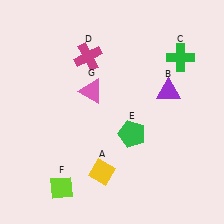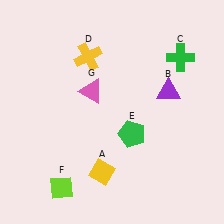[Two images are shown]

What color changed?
The cross (D) changed from magenta in Image 1 to yellow in Image 2.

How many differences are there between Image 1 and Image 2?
There is 1 difference between the two images.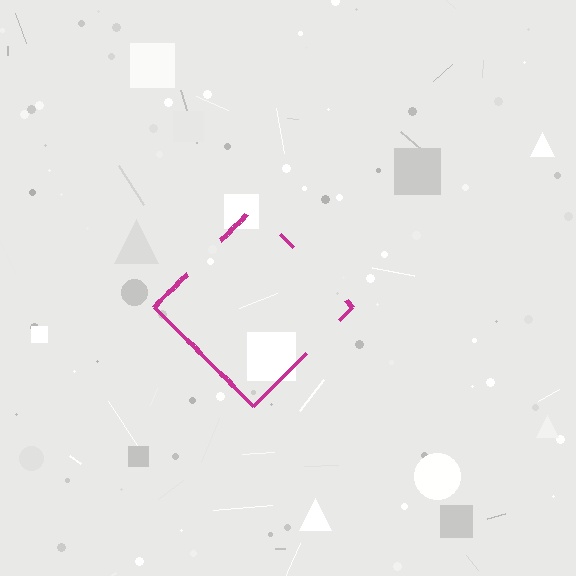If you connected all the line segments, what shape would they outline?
They would outline a diamond.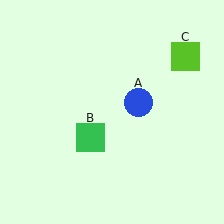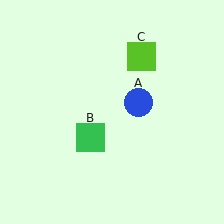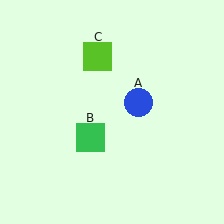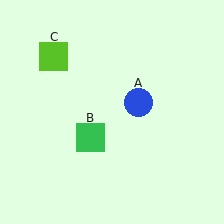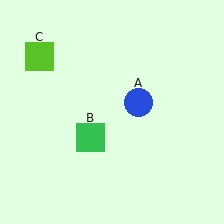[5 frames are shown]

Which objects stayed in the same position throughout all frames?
Blue circle (object A) and green square (object B) remained stationary.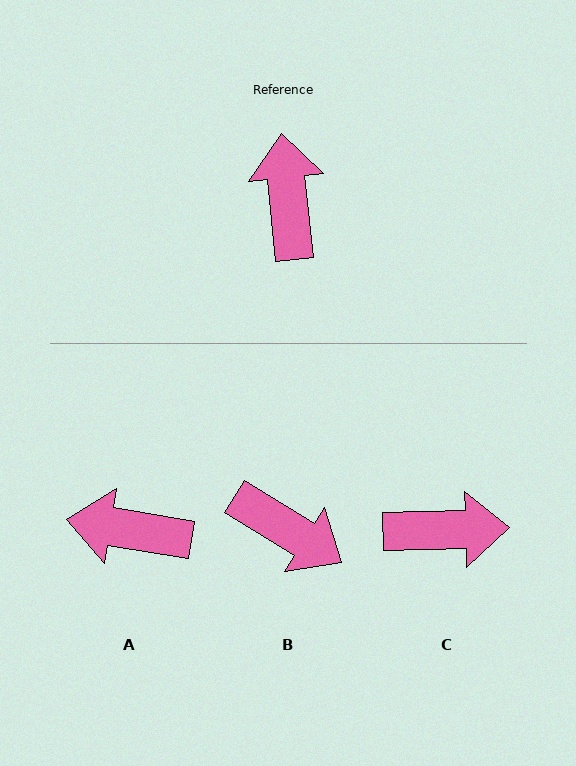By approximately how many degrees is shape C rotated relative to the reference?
Approximately 95 degrees clockwise.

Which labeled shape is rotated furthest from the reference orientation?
B, about 128 degrees away.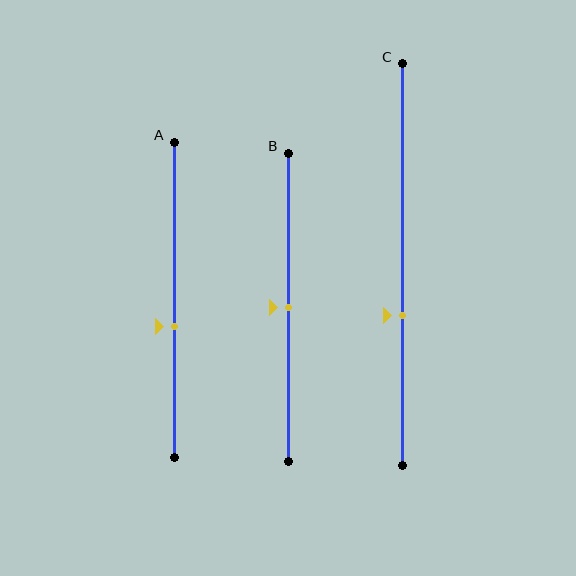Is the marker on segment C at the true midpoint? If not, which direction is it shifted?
No, the marker on segment C is shifted downward by about 13% of the segment length.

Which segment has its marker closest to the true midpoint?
Segment B has its marker closest to the true midpoint.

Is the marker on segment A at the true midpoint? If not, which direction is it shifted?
No, the marker on segment A is shifted downward by about 8% of the segment length.